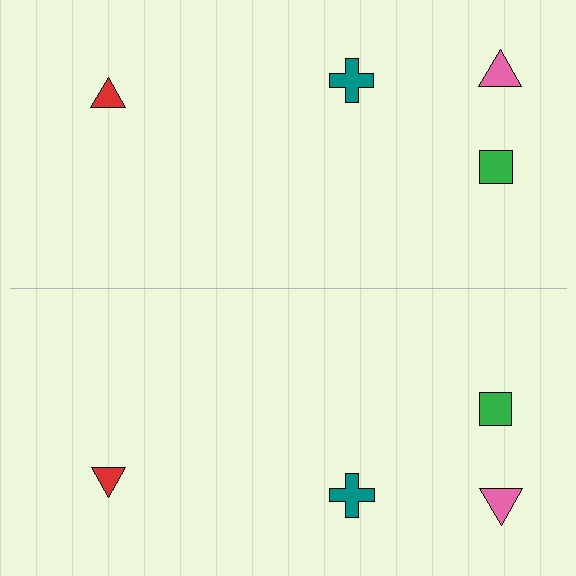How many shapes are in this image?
There are 8 shapes in this image.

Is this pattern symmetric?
Yes, this pattern has bilateral (reflection) symmetry.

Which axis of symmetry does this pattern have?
The pattern has a horizontal axis of symmetry running through the center of the image.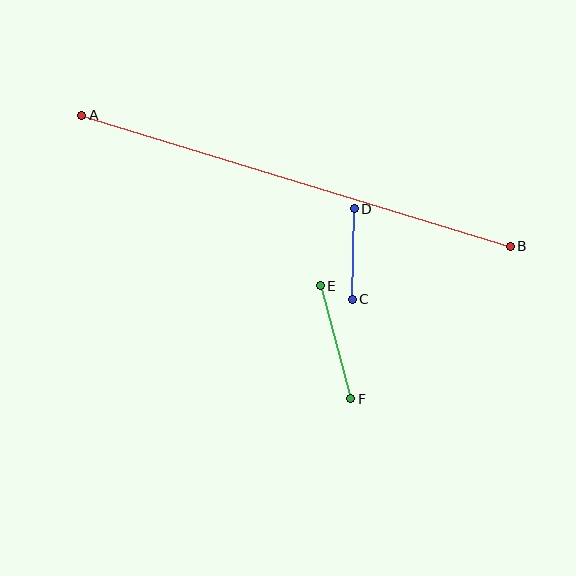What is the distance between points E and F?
The distance is approximately 117 pixels.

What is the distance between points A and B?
The distance is approximately 449 pixels.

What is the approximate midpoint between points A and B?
The midpoint is at approximately (296, 181) pixels.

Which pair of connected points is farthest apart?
Points A and B are farthest apart.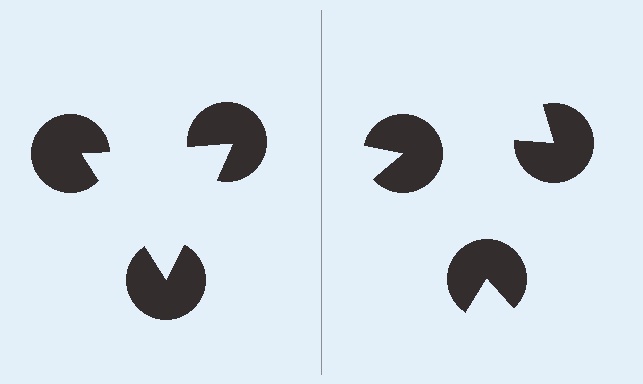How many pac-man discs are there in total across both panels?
6 — 3 on each side.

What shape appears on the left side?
An illusory triangle.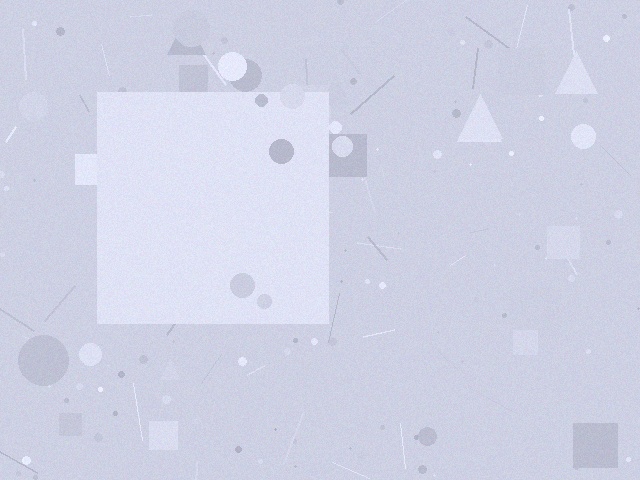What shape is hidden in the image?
A square is hidden in the image.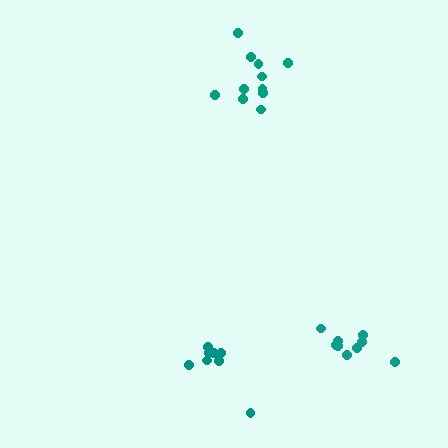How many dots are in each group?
Group 1: 11 dots, Group 2: 9 dots, Group 3: 8 dots (28 total).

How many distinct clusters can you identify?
There are 3 distinct clusters.